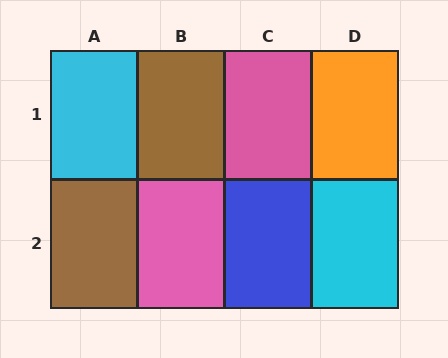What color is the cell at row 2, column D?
Cyan.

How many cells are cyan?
2 cells are cyan.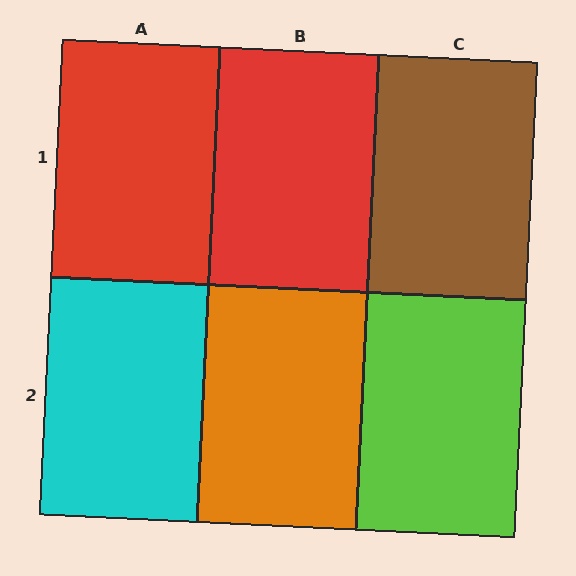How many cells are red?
2 cells are red.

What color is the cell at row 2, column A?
Cyan.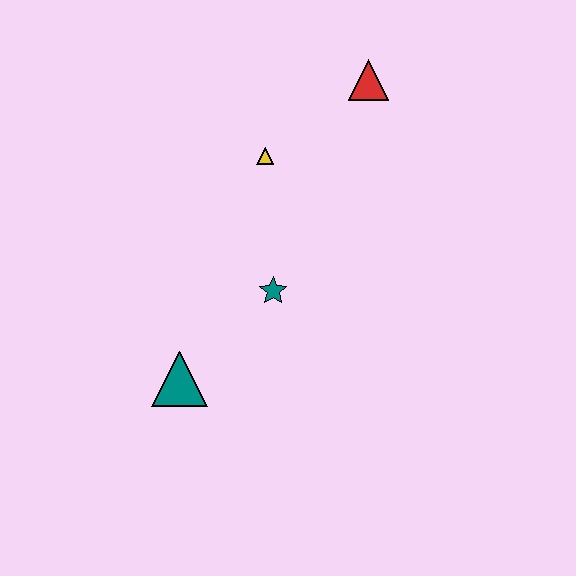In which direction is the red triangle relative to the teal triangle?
The red triangle is above the teal triangle.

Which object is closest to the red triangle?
The yellow triangle is closest to the red triangle.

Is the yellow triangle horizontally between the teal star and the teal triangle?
Yes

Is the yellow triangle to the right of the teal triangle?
Yes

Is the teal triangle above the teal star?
No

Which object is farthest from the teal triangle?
The red triangle is farthest from the teal triangle.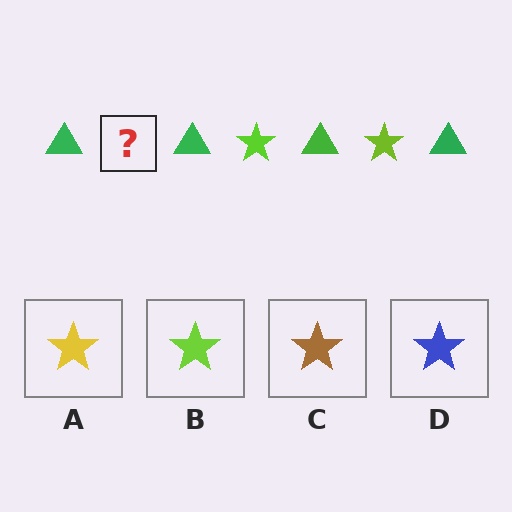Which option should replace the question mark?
Option B.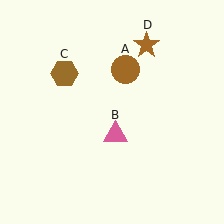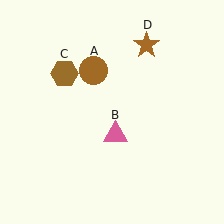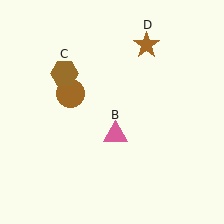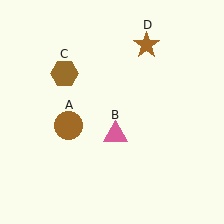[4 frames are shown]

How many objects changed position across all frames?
1 object changed position: brown circle (object A).